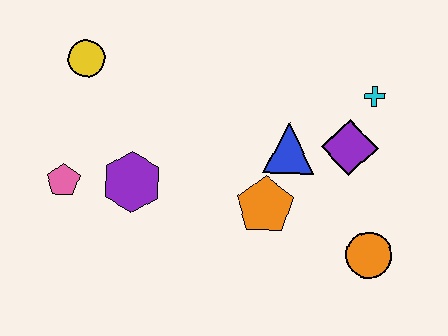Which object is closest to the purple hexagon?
The pink pentagon is closest to the purple hexagon.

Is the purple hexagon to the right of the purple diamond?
No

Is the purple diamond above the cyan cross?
No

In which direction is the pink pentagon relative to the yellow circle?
The pink pentagon is below the yellow circle.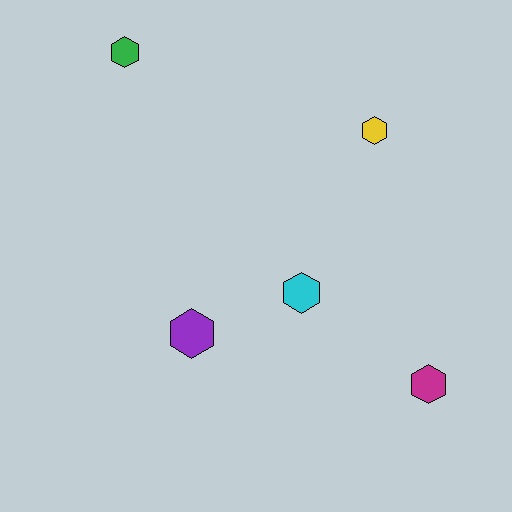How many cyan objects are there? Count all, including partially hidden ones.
There is 1 cyan object.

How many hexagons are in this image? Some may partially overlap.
There are 5 hexagons.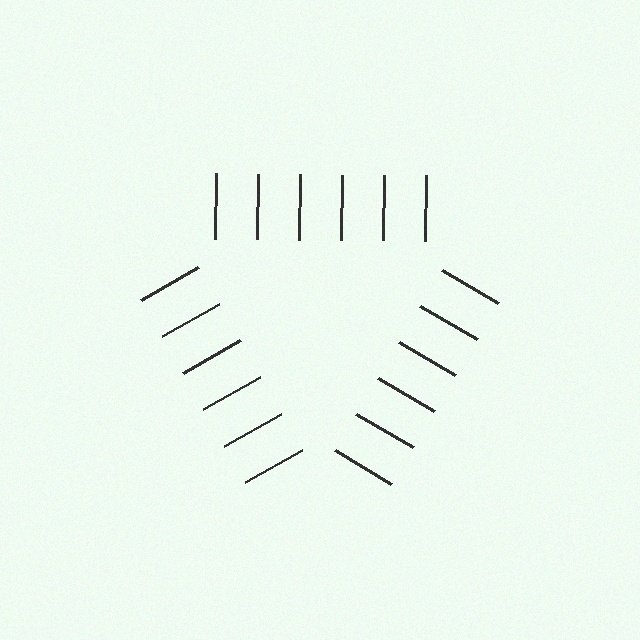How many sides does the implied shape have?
3 sides — the line-ends trace a triangle.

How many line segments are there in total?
18 — 6 along each of the 3 edges.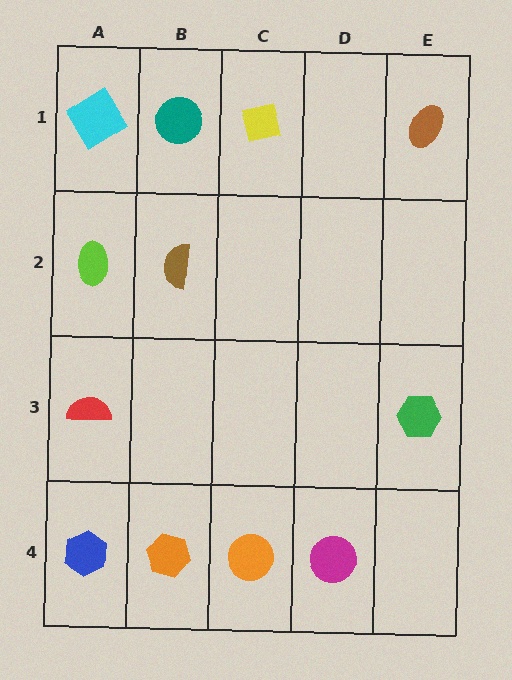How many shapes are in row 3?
2 shapes.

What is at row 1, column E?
A brown ellipse.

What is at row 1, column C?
A yellow square.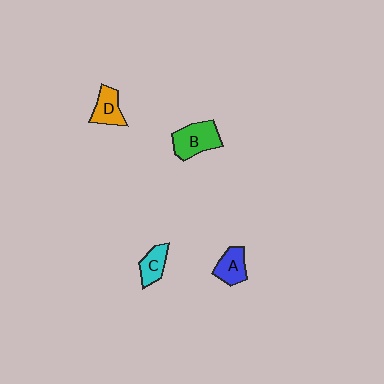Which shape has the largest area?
Shape B (green).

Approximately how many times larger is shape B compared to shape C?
Approximately 1.6 times.